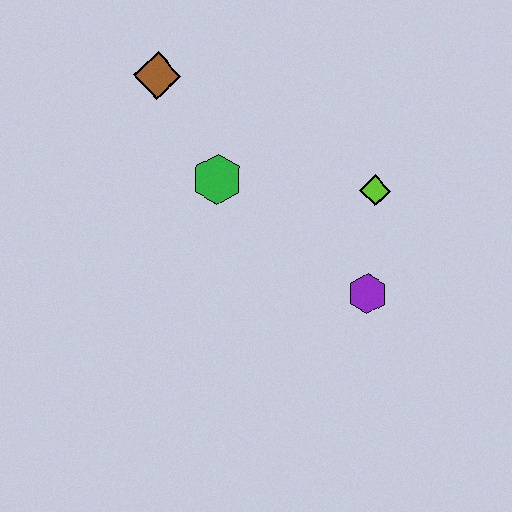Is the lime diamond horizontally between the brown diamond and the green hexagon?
No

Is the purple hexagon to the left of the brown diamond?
No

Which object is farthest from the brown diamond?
The purple hexagon is farthest from the brown diamond.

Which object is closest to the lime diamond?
The purple hexagon is closest to the lime diamond.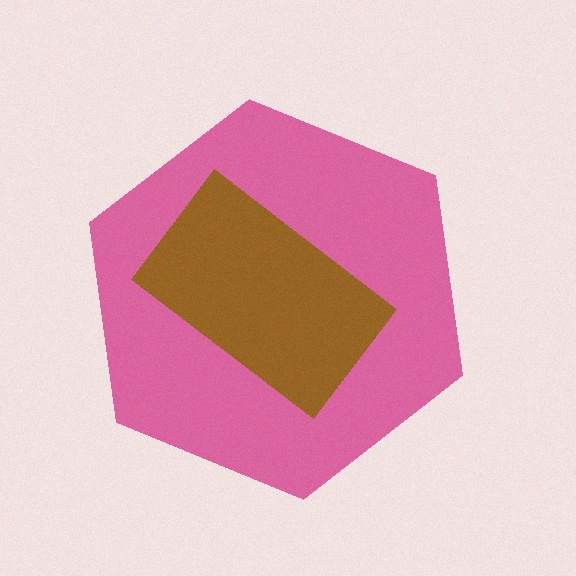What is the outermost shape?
The pink hexagon.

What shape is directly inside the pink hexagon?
The brown rectangle.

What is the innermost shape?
The brown rectangle.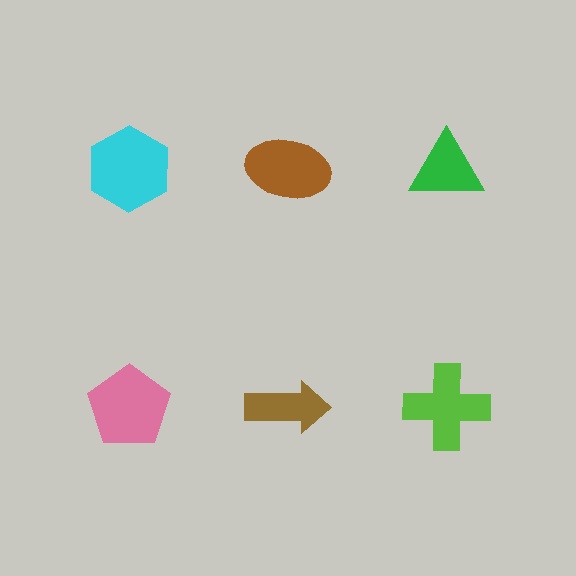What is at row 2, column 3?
A lime cross.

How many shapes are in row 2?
3 shapes.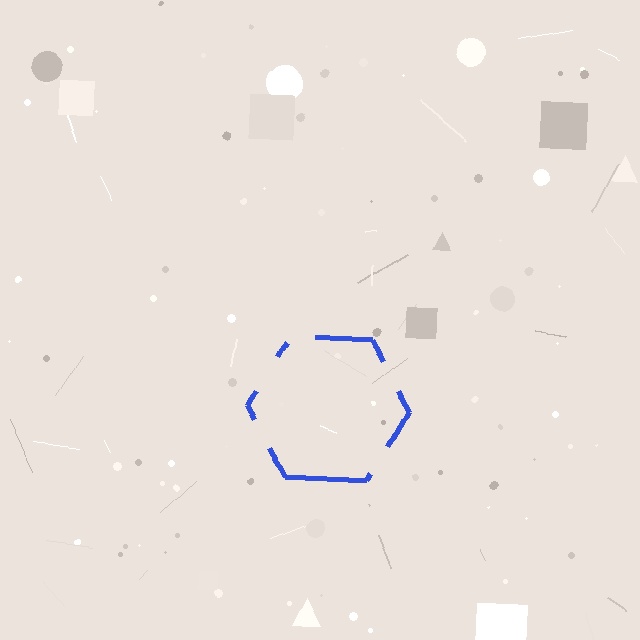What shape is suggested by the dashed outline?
The dashed outline suggests a hexagon.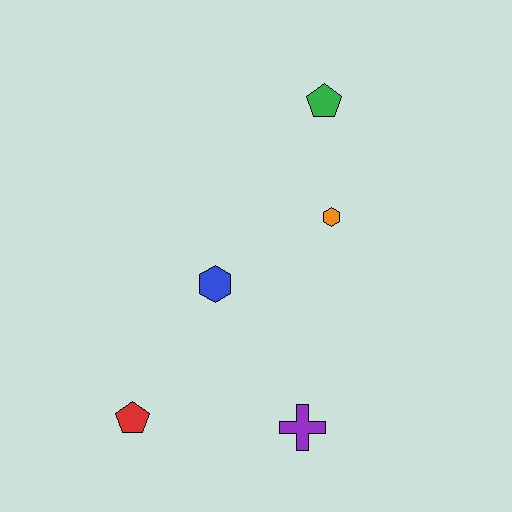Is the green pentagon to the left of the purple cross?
No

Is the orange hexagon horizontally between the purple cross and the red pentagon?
No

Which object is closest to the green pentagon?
The orange hexagon is closest to the green pentagon.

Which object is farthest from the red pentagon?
The green pentagon is farthest from the red pentagon.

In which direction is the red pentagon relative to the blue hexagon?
The red pentagon is below the blue hexagon.